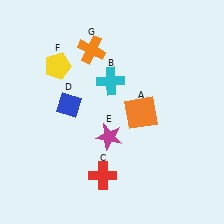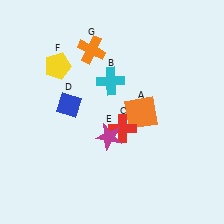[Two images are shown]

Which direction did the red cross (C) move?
The red cross (C) moved up.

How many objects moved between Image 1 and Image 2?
1 object moved between the two images.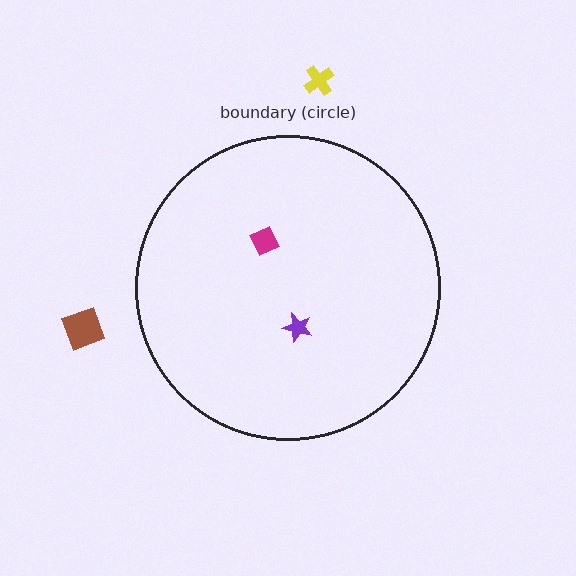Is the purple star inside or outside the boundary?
Inside.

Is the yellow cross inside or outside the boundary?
Outside.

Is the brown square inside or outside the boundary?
Outside.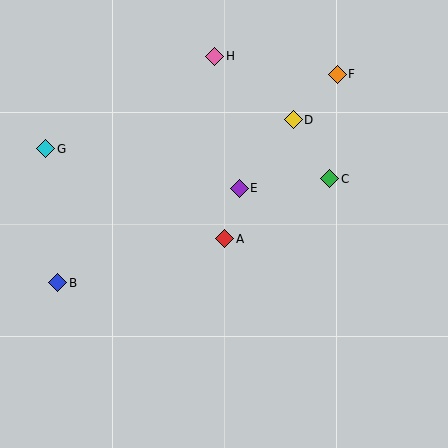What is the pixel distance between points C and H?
The distance between C and H is 168 pixels.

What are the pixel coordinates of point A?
Point A is at (225, 239).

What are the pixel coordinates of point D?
Point D is at (293, 120).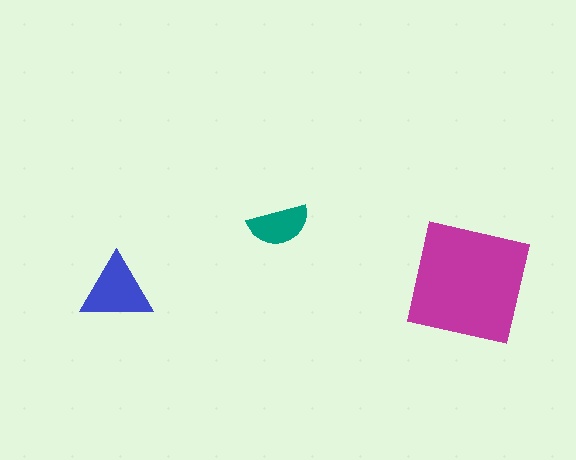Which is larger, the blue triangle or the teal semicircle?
The blue triangle.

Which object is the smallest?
The teal semicircle.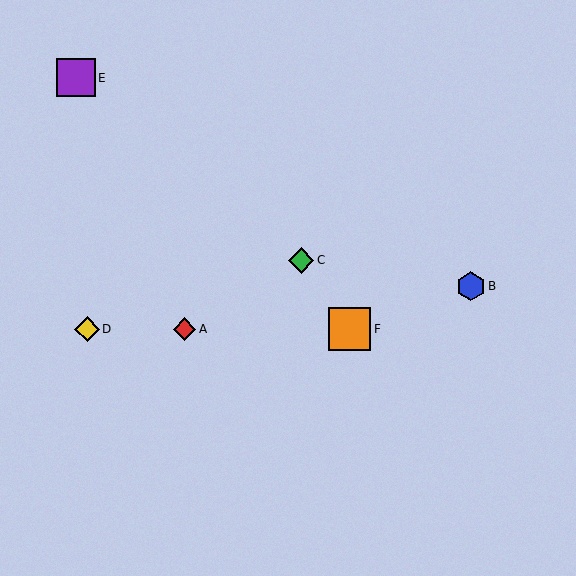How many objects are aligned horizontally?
3 objects (A, D, F) are aligned horizontally.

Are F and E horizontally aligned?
No, F is at y≈329 and E is at y≈78.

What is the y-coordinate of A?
Object A is at y≈329.